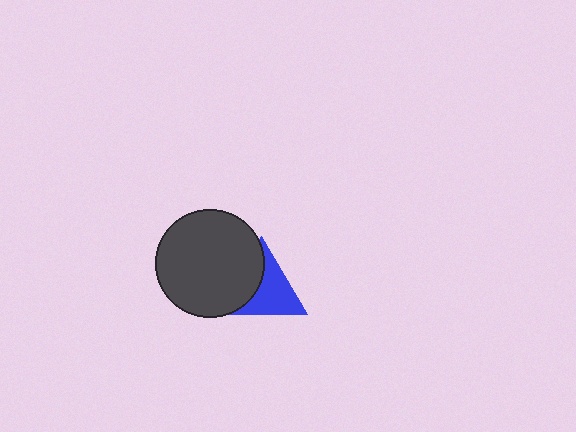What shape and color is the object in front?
The object in front is a dark gray circle.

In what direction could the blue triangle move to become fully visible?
The blue triangle could move right. That would shift it out from behind the dark gray circle entirely.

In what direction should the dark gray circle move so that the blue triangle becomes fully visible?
The dark gray circle should move left. That is the shortest direction to clear the overlap and leave the blue triangle fully visible.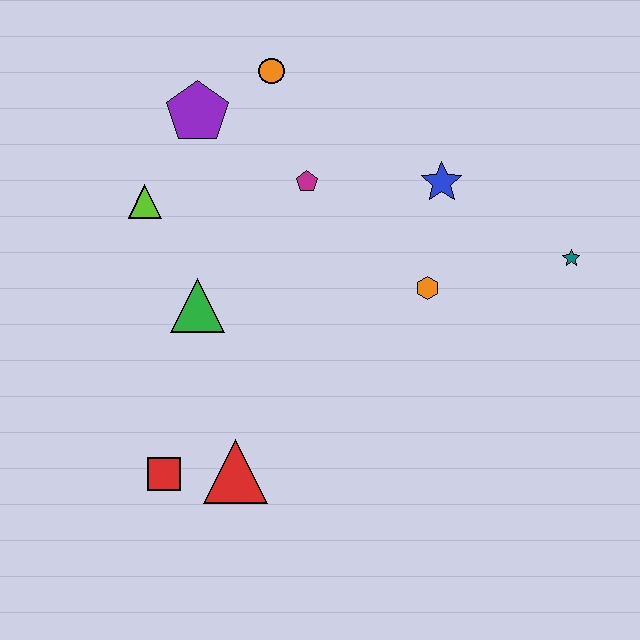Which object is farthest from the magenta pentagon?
The red square is farthest from the magenta pentagon.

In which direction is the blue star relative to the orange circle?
The blue star is to the right of the orange circle.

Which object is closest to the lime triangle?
The purple pentagon is closest to the lime triangle.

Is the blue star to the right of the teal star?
No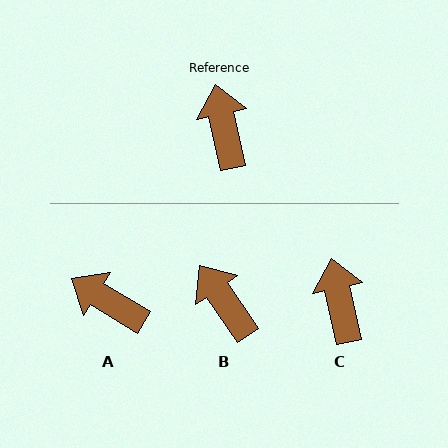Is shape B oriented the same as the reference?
No, it is off by about 23 degrees.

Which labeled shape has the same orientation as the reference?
C.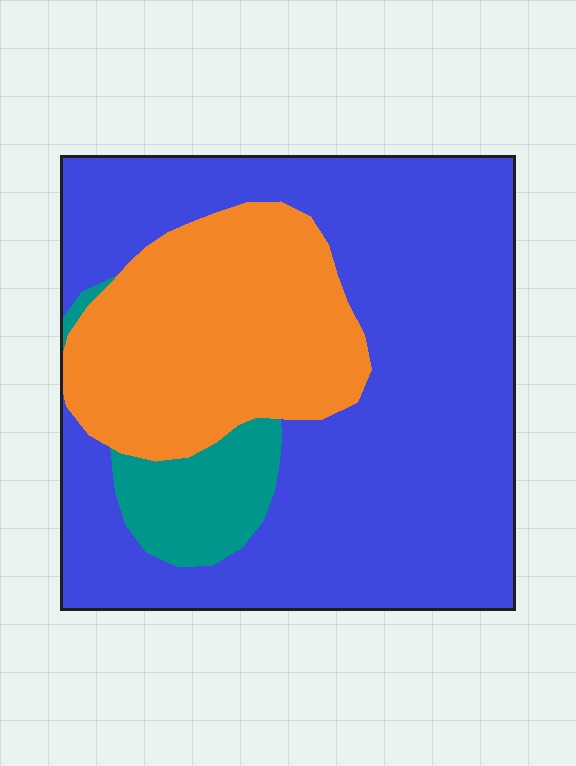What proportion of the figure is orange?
Orange covers roughly 25% of the figure.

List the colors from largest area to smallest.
From largest to smallest: blue, orange, teal.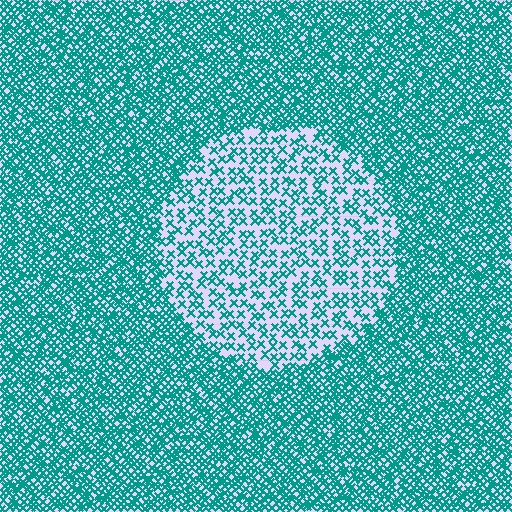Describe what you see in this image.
The image contains small teal elements arranged at two different densities. A circle-shaped region is visible where the elements are less densely packed than the surrounding area.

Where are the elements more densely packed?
The elements are more densely packed outside the circle boundary.